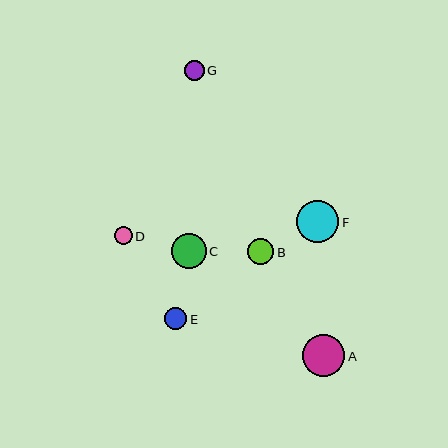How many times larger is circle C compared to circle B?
Circle C is approximately 1.3 times the size of circle B.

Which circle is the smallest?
Circle D is the smallest with a size of approximately 18 pixels.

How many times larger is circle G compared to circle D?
Circle G is approximately 1.1 times the size of circle D.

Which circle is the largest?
Circle F is the largest with a size of approximately 42 pixels.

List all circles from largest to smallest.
From largest to smallest: F, A, C, B, E, G, D.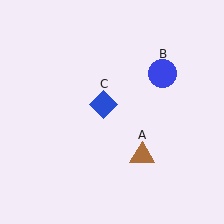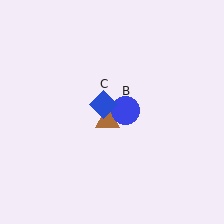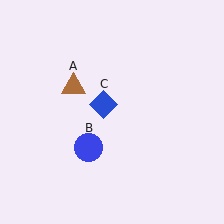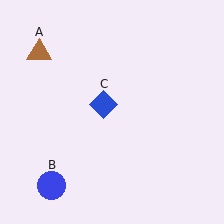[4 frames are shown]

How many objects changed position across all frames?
2 objects changed position: brown triangle (object A), blue circle (object B).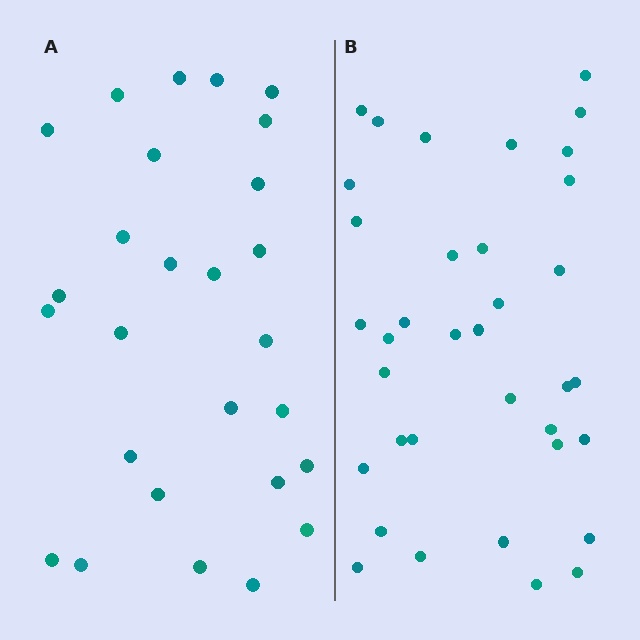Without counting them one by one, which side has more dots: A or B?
Region B (the right region) has more dots.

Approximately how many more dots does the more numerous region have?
Region B has roughly 8 or so more dots than region A.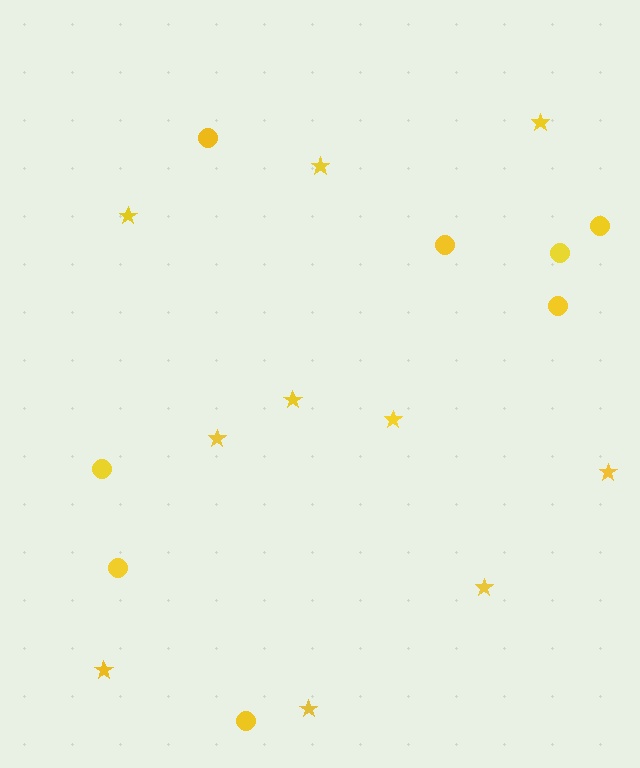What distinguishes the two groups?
There are 2 groups: one group of stars (10) and one group of circles (8).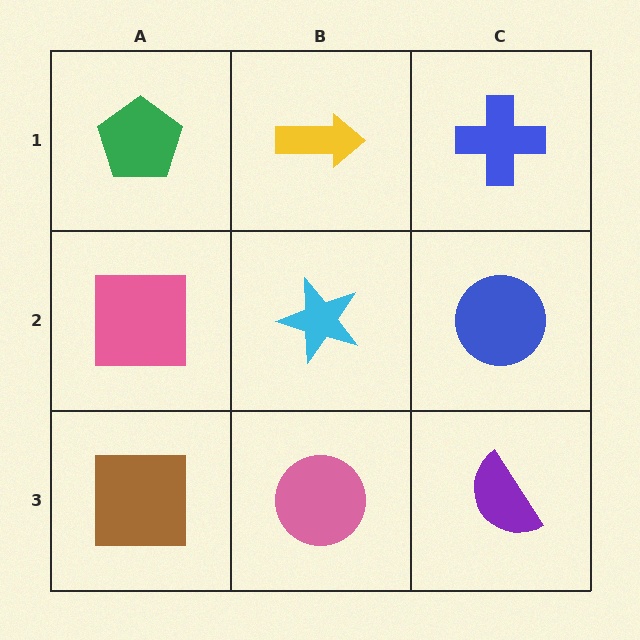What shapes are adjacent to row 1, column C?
A blue circle (row 2, column C), a yellow arrow (row 1, column B).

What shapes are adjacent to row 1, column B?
A cyan star (row 2, column B), a green pentagon (row 1, column A), a blue cross (row 1, column C).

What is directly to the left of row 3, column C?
A pink circle.